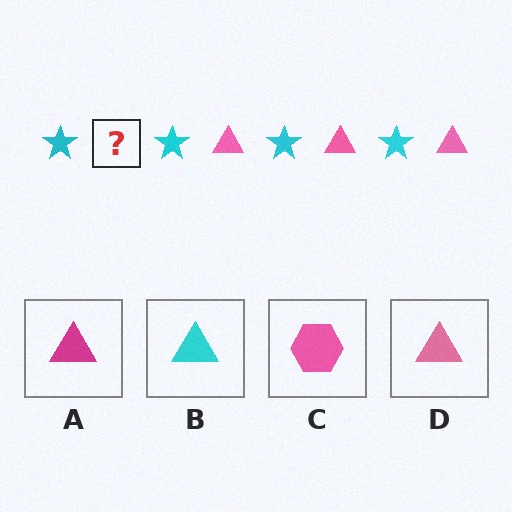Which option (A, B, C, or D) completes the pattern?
D.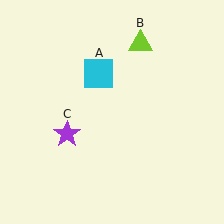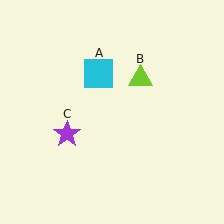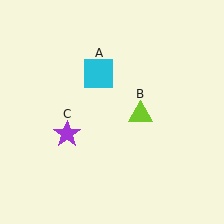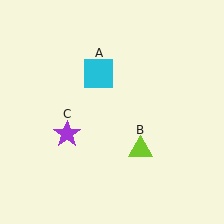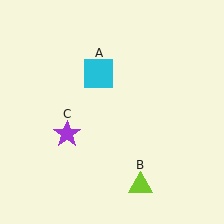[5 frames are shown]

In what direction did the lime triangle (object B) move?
The lime triangle (object B) moved down.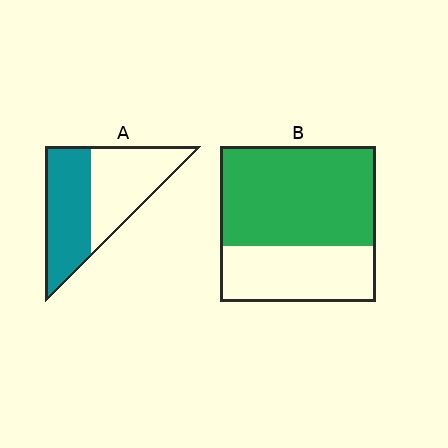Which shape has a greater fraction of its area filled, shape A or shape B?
Shape B.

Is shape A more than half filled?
Roughly half.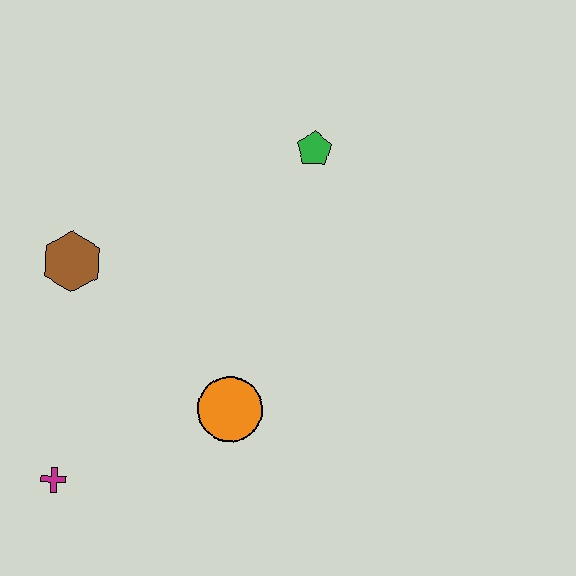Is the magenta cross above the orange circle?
No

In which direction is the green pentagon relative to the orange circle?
The green pentagon is above the orange circle.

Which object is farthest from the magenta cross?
The green pentagon is farthest from the magenta cross.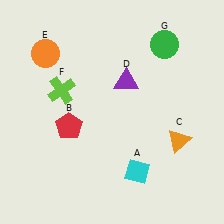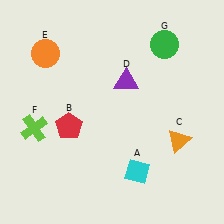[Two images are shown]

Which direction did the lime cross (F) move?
The lime cross (F) moved down.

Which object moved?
The lime cross (F) moved down.